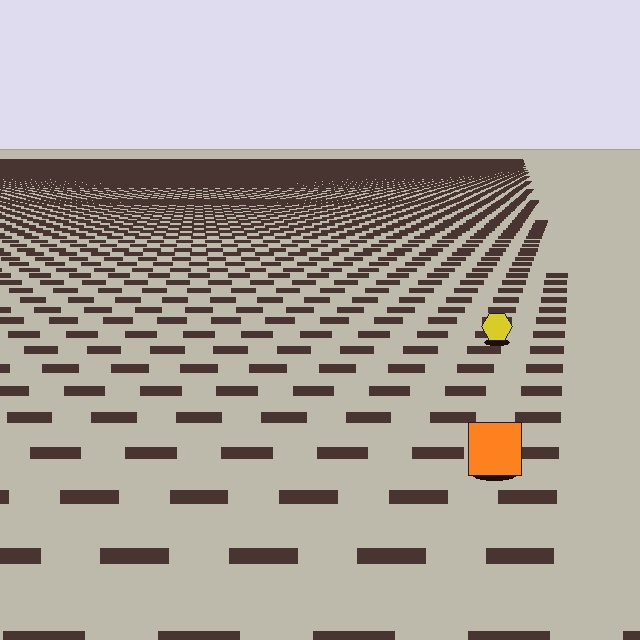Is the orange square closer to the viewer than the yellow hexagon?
Yes. The orange square is closer — you can tell from the texture gradient: the ground texture is coarser near it.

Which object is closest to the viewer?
The orange square is closest. The texture marks near it are larger and more spread out.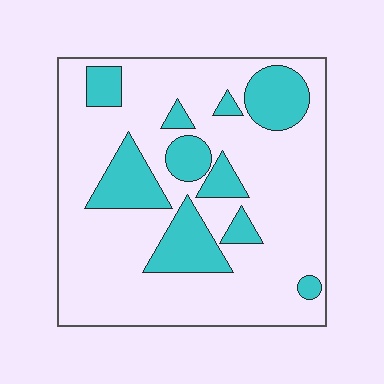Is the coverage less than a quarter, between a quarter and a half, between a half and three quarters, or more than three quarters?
Less than a quarter.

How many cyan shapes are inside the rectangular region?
10.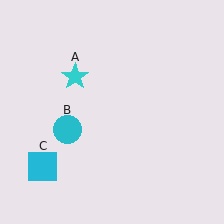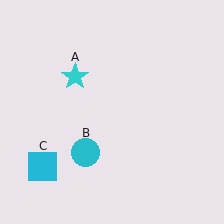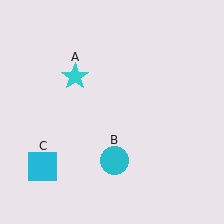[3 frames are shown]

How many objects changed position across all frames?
1 object changed position: cyan circle (object B).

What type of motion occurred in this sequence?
The cyan circle (object B) rotated counterclockwise around the center of the scene.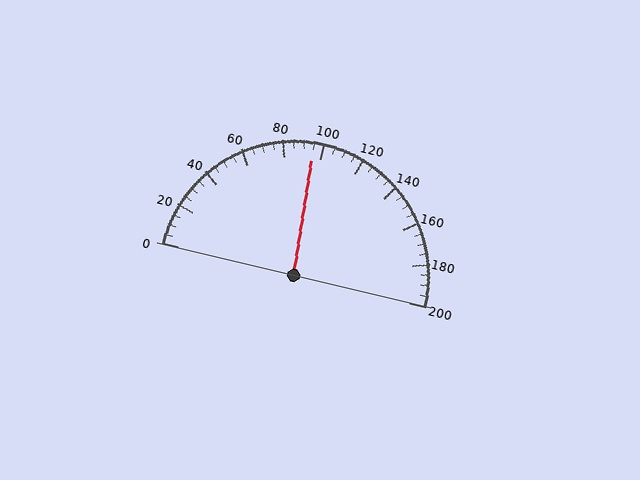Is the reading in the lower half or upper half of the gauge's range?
The reading is in the lower half of the range (0 to 200).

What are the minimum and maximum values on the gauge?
The gauge ranges from 0 to 200.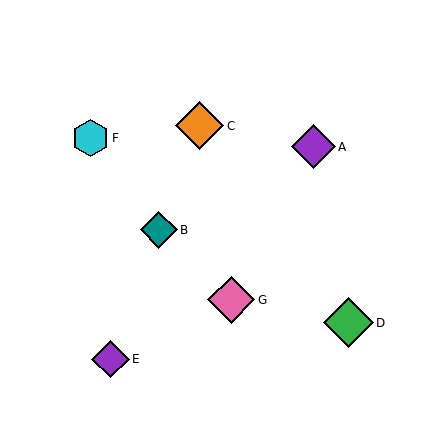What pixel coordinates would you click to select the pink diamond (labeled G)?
Click at (231, 300) to select the pink diamond G.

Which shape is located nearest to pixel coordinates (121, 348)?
The purple diamond (labeled E) at (110, 359) is nearest to that location.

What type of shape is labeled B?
Shape B is a teal diamond.